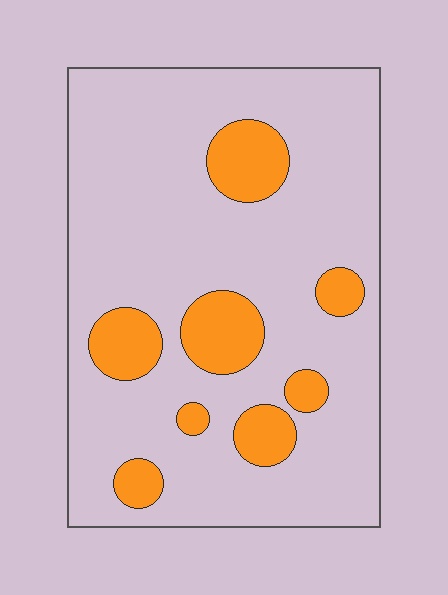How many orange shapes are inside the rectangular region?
8.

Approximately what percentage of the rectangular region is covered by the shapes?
Approximately 15%.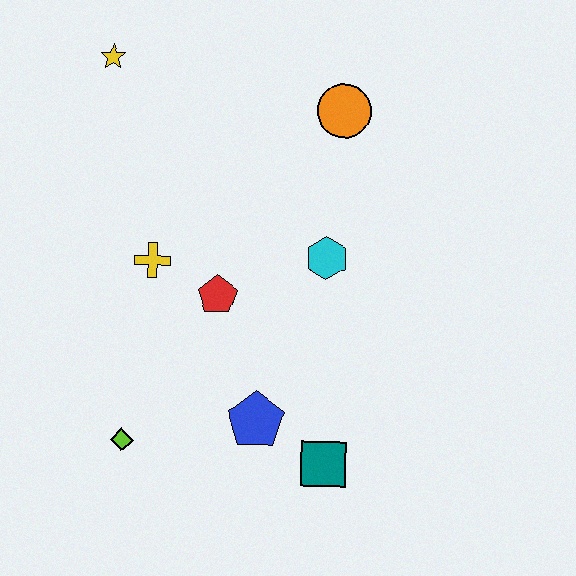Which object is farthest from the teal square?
The yellow star is farthest from the teal square.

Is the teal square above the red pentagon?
No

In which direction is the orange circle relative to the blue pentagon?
The orange circle is above the blue pentagon.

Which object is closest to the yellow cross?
The red pentagon is closest to the yellow cross.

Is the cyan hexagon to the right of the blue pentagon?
Yes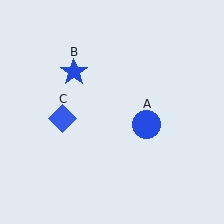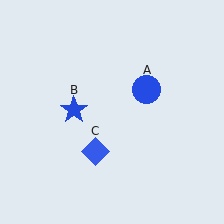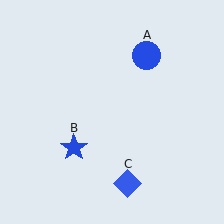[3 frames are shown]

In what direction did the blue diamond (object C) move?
The blue diamond (object C) moved down and to the right.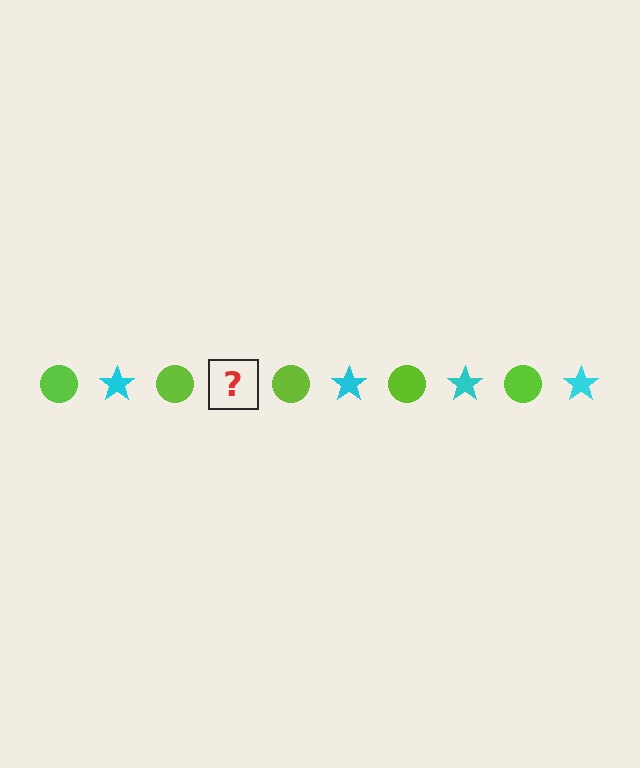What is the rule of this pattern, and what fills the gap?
The rule is that the pattern alternates between lime circle and cyan star. The gap should be filled with a cyan star.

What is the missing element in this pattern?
The missing element is a cyan star.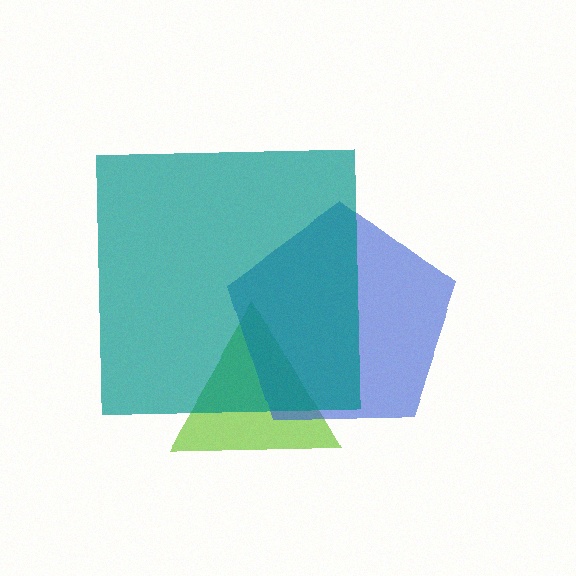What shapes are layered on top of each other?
The layered shapes are: a lime triangle, a blue pentagon, a teal square.